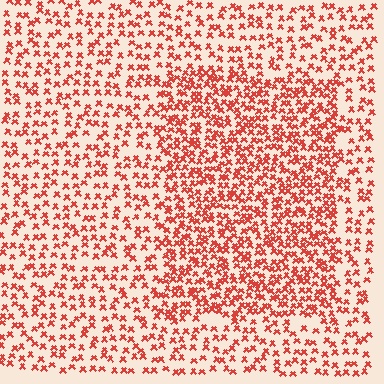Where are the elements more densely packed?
The elements are more densely packed inside the rectangle boundary.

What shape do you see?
I see a rectangle.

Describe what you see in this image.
The image contains small red elements arranged at two different densities. A rectangle-shaped region is visible where the elements are more densely packed than the surrounding area.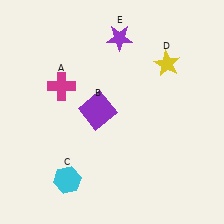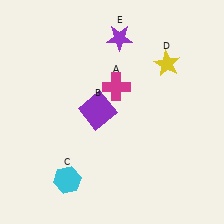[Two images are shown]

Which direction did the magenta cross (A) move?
The magenta cross (A) moved right.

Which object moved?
The magenta cross (A) moved right.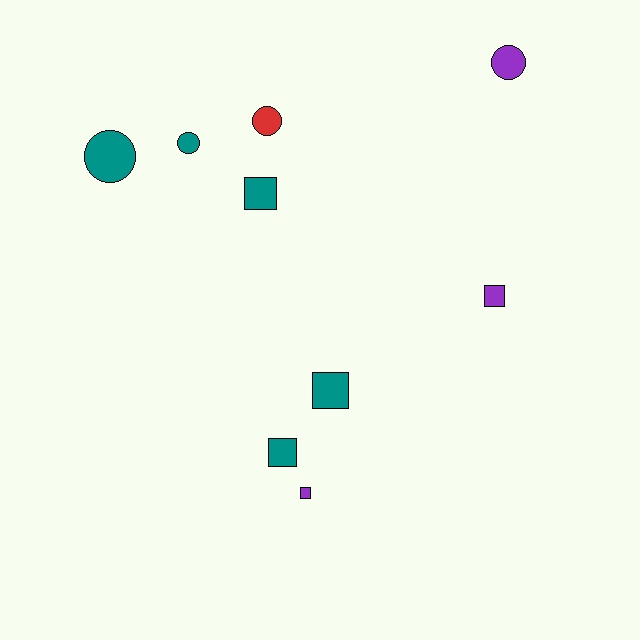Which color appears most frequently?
Teal, with 5 objects.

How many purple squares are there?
There are 2 purple squares.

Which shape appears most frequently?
Square, with 5 objects.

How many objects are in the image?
There are 9 objects.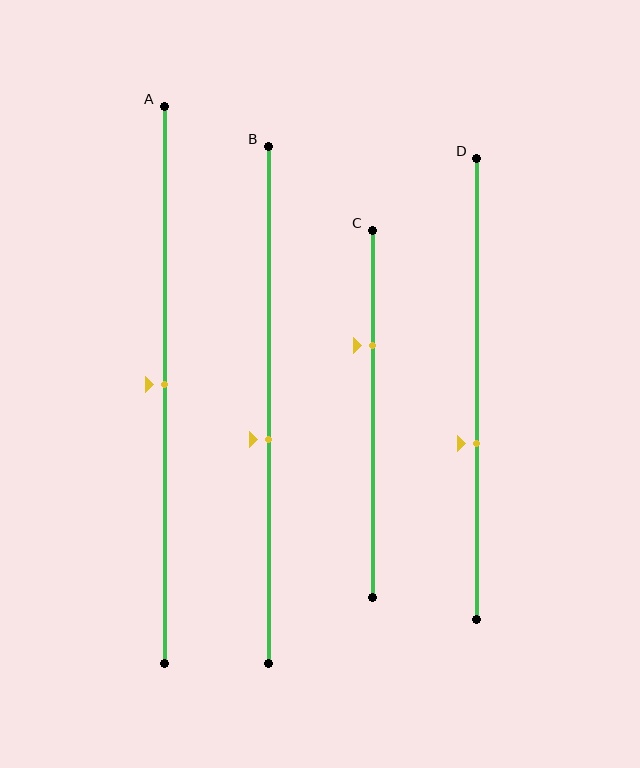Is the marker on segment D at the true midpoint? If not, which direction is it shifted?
No, the marker on segment D is shifted downward by about 12% of the segment length.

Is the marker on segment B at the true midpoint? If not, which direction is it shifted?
No, the marker on segment B is shifted downward by about 7% of the segment length.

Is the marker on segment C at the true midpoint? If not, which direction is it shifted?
No, the marker on segment C is shifted upward by about 19% of the segment length.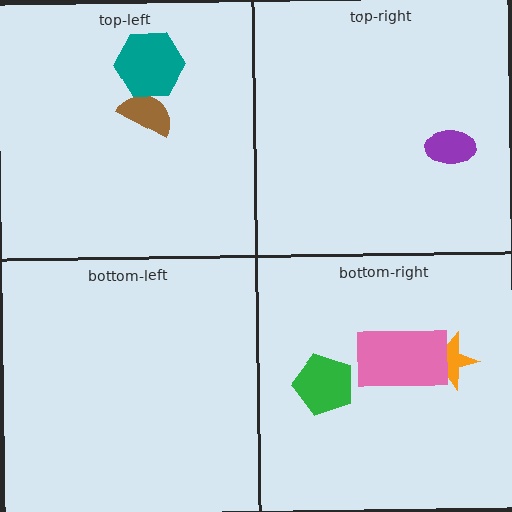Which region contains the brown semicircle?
The top-left region.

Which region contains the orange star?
The bottom-right region.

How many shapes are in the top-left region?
2.